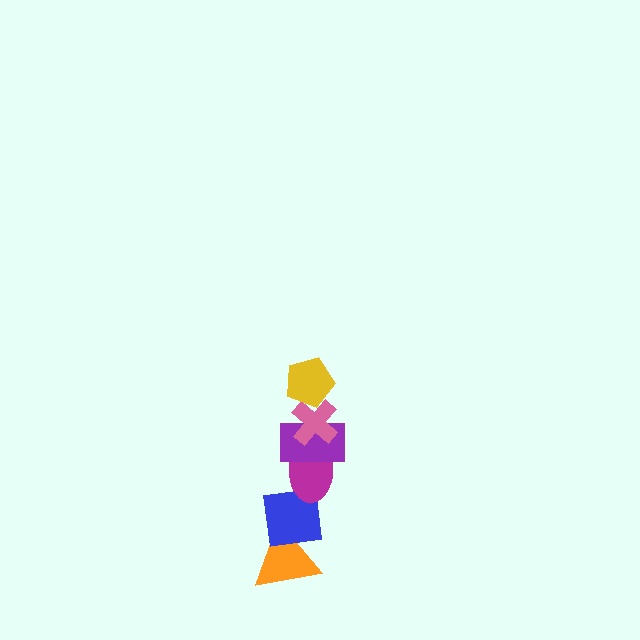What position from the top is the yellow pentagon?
The yellow pentagon is 1st from the top.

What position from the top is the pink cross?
The pink cross is 2nd from the top.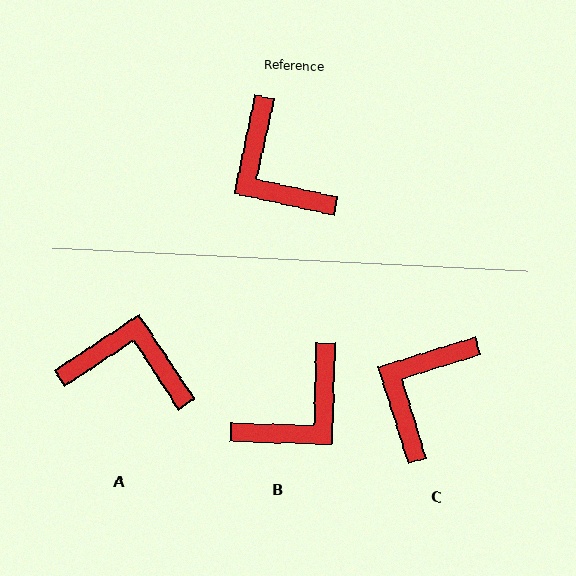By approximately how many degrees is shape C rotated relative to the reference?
Approximately 61 degrees clockwise.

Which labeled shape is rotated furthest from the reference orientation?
A, about 134 degrees away.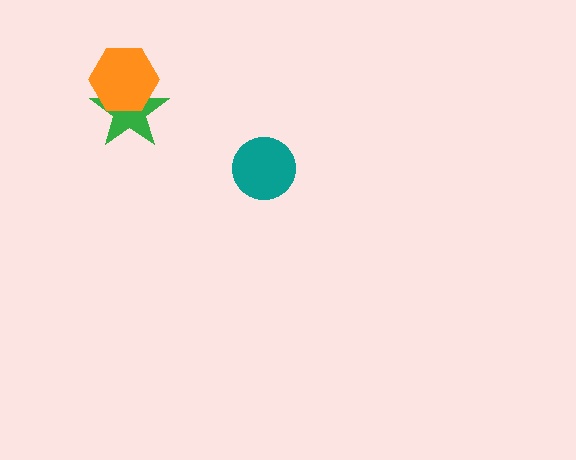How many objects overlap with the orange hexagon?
1 object overlaps with the orange hexagon.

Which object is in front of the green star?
The orange hexagon is in front of the green star.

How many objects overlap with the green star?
1 object overlaps with the green star.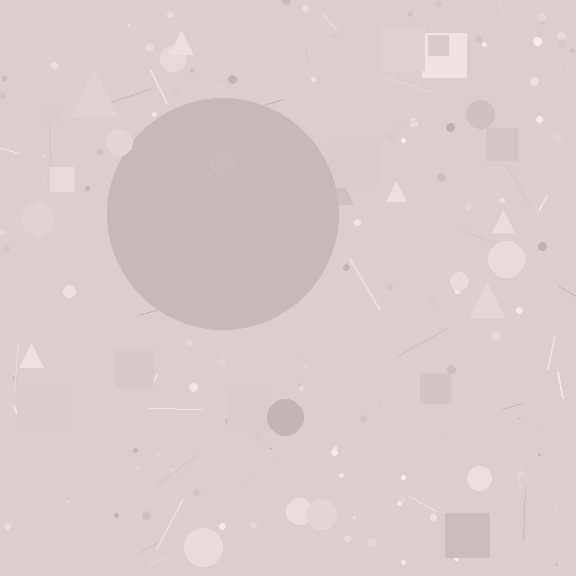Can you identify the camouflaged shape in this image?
The camouflaged shape is a circle.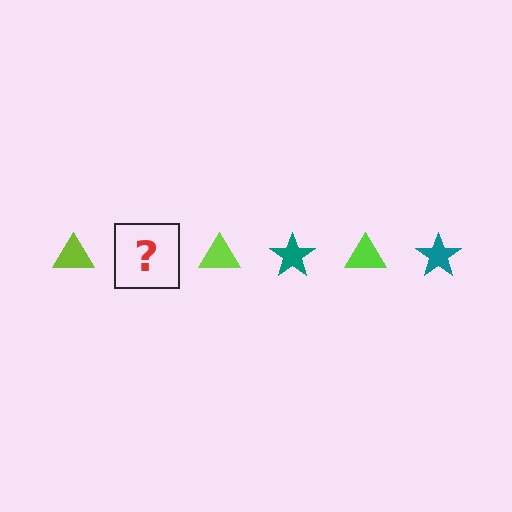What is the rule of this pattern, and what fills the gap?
The rule is that the pattern alternates between lime triangle and teal star. The gap should be filled with a teal star.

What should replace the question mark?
The question mark should be replaced with a teal star.